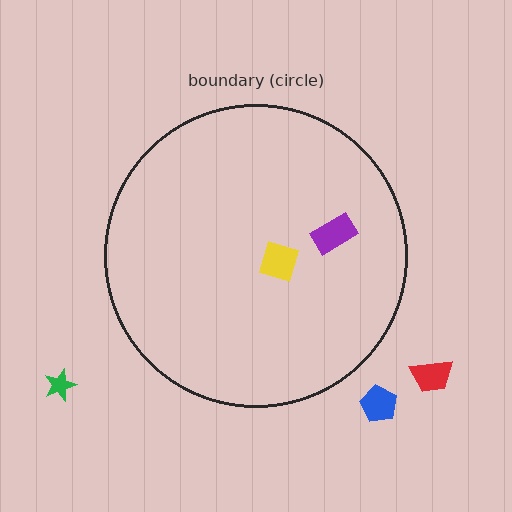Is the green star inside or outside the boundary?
Outside.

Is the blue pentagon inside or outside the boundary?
Outside.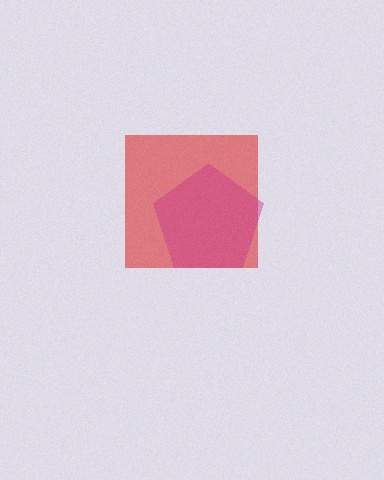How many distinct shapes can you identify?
There are 2 distinct shapes: a red square, a magenta pentagon.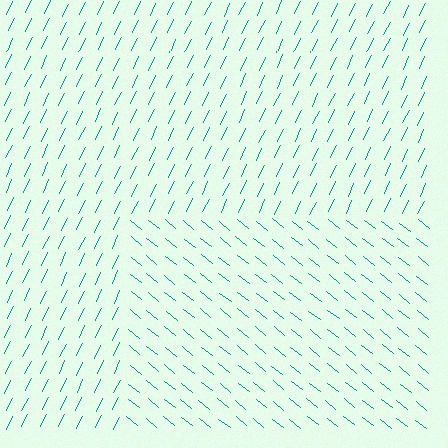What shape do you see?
I see a rectangle.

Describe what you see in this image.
The image is filled with small teal line segments. A rectangle region in the image has lines oriented differently from the surrounding lines, creating a visible texture boundary.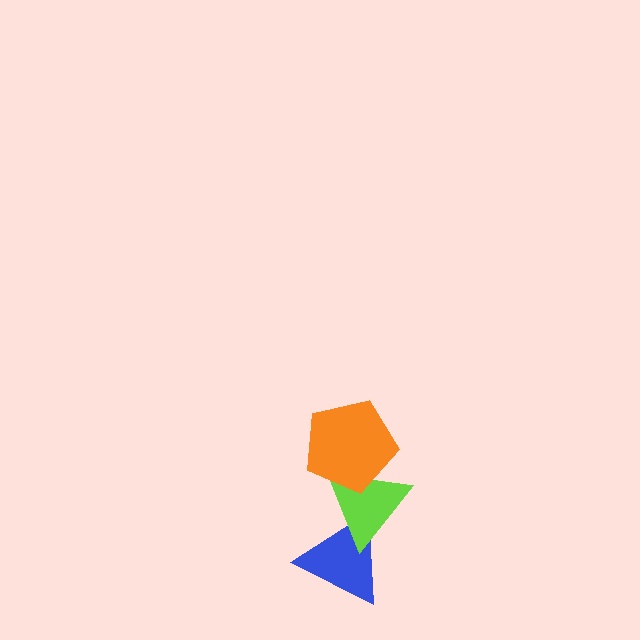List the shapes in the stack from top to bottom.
From top to bottom: the orange pentagon, the lime triangle, the blue triangle.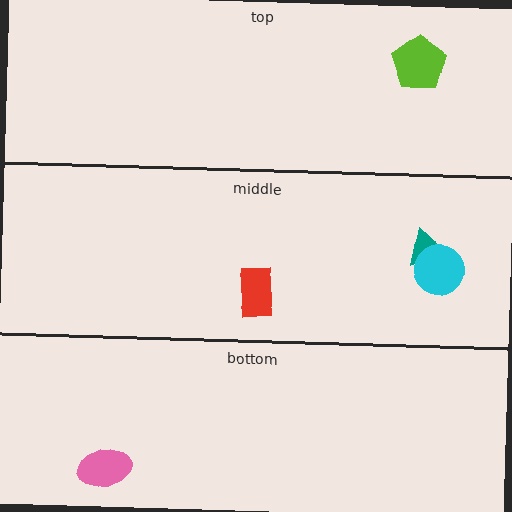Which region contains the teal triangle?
The middle region.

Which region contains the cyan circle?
The middle region.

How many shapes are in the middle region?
3.